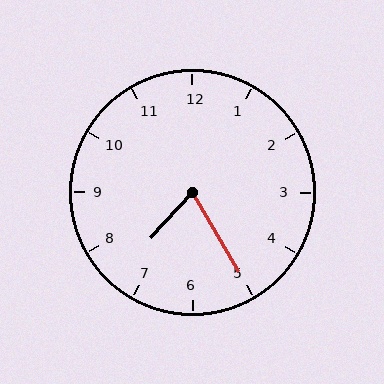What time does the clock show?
7:25.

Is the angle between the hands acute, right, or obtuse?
It is acute.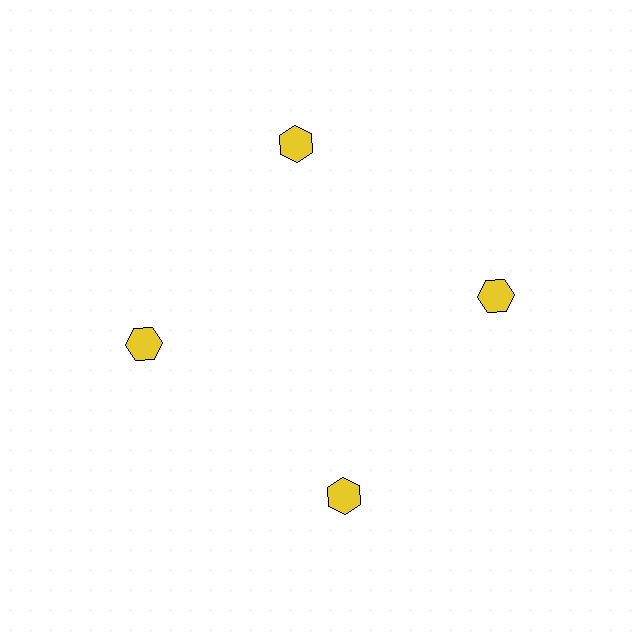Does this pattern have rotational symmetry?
Yes, this pattern has 4-fold rotational symmetry. It looks the same after rotating 90 degrees around the center.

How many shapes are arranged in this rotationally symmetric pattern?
There are 4 shapes, arranged in 4 groups of 1.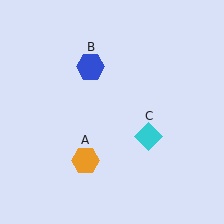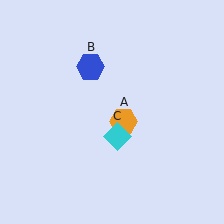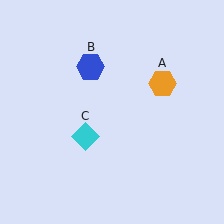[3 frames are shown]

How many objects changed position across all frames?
2 objects changed position: orange hexagon (object A), cyan diamond (object C).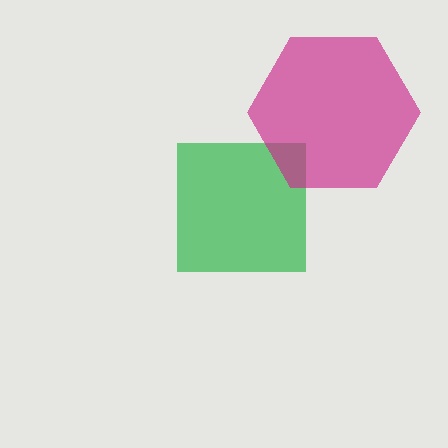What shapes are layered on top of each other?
The layered shapes are: a green square, a magenta hexagon.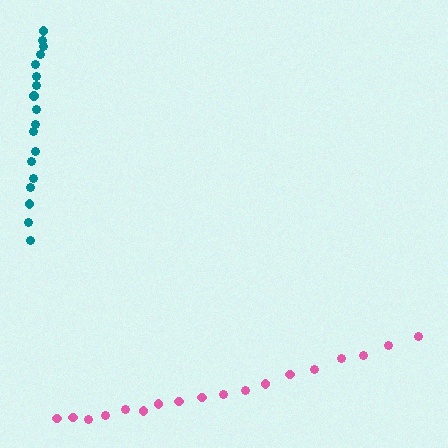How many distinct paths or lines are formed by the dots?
There are 2 distinct paths.